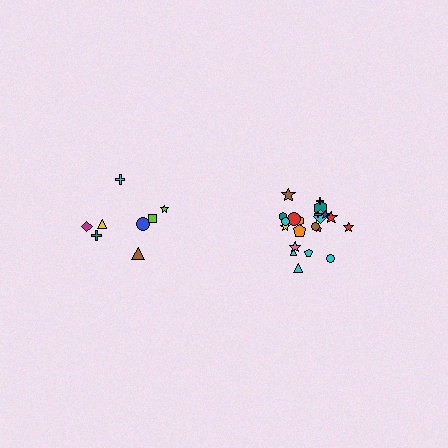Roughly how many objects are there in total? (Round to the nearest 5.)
Roughly 30 objects in total.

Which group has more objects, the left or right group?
The right group.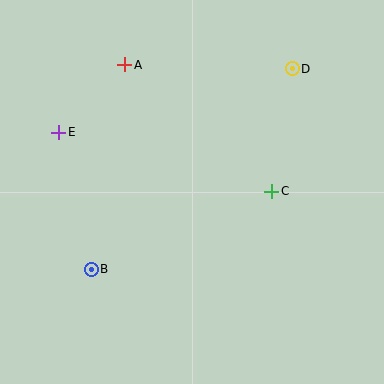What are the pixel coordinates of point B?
Point B is at (91, 269).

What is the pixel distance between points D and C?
The distance between D and C is 125 pixels.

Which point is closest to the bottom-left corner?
Point B is closest to the bottom-left corner.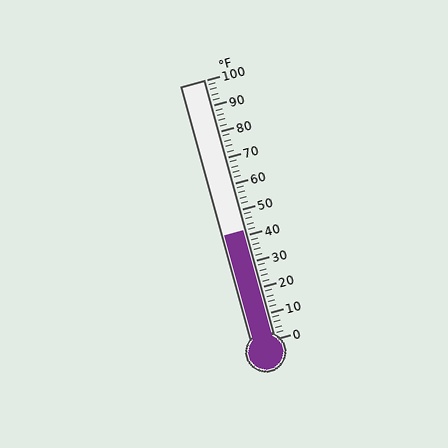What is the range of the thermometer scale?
The thermometer scale ranges from 0°F to 100°F.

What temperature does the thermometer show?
The thermometer shows approximately 42°F.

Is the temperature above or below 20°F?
The temperature is above 20°F.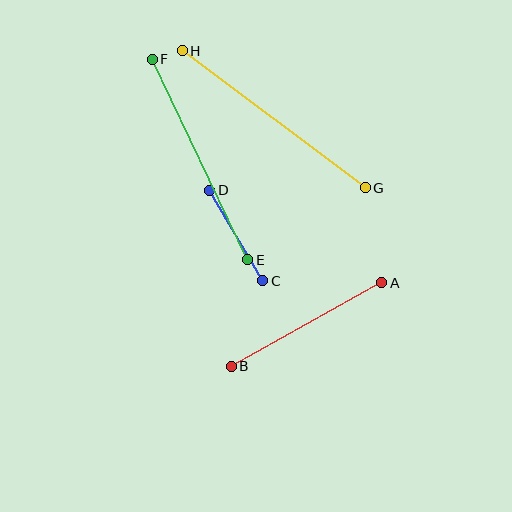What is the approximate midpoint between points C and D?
The midpoint is at approximately (236, 236) pixels.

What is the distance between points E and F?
The distance is approximately 222 pixels.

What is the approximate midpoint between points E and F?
The midpoint is at approximately (200, 159) pixels.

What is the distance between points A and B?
The distance is approximately 172 pixels.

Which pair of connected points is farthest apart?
Points G and H are farthest apart.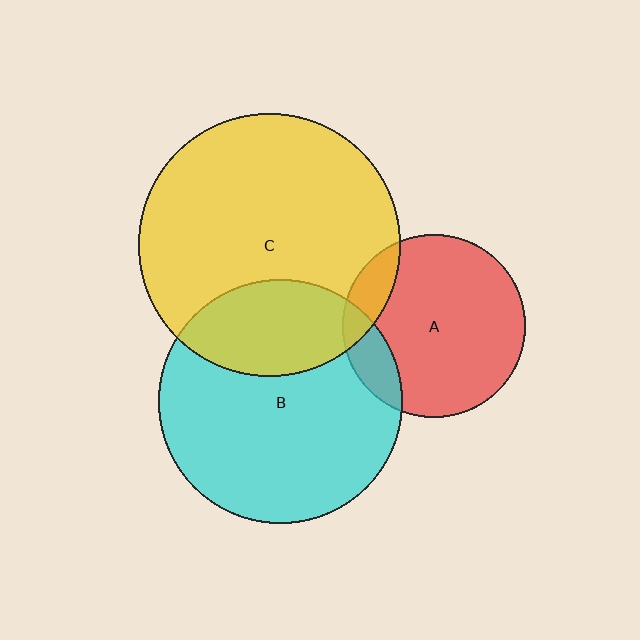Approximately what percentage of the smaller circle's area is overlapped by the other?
Approximately 15%.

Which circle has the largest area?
Circle C (yellow).